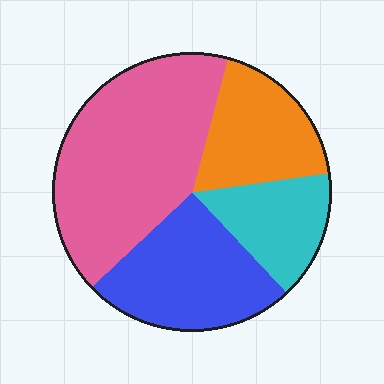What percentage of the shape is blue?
Blue covers 25% of the shape.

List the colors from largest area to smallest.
From largest to smallest: pink, blue, orange, cyan.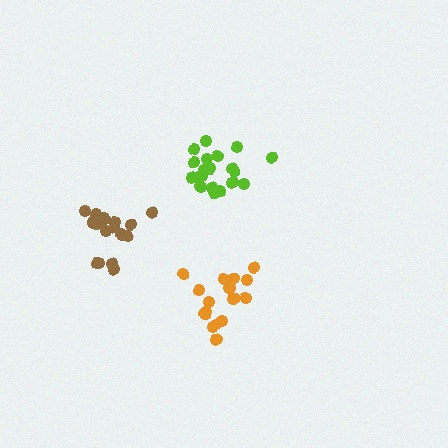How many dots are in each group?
Group 1: 20 dots, Group 2: 17 dots, Group 3: 17 dots (54 total).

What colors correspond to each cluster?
The clusters are colored: lime, brown, orange.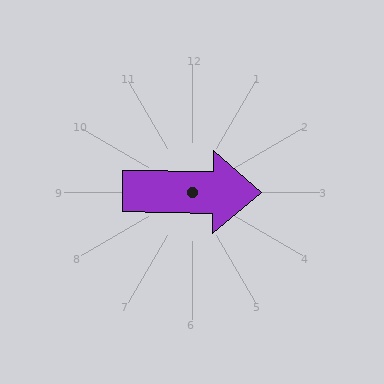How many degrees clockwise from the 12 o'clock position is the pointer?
Approximately 91 degrees.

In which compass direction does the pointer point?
East.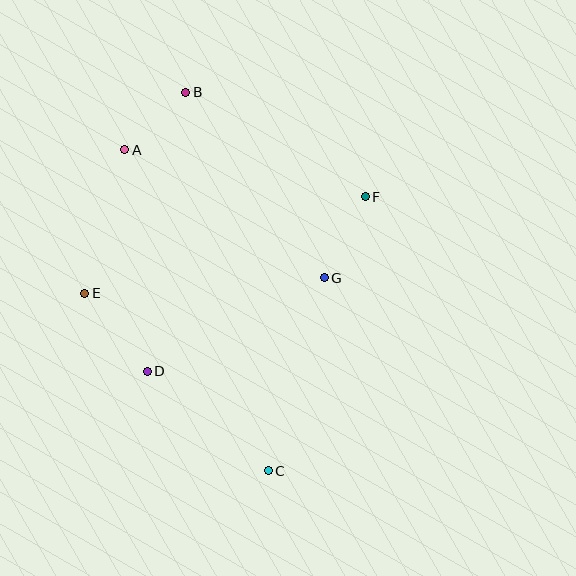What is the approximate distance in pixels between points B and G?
The distance between B and G is approximately 231 pixels.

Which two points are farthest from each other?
Points B and C are farthest from each other.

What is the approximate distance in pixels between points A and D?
The distance between A and D is approximately 223 pixels.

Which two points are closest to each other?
Points A and B are closest to each other.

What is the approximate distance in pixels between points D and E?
The distance between D and E is approximately 100 pixels.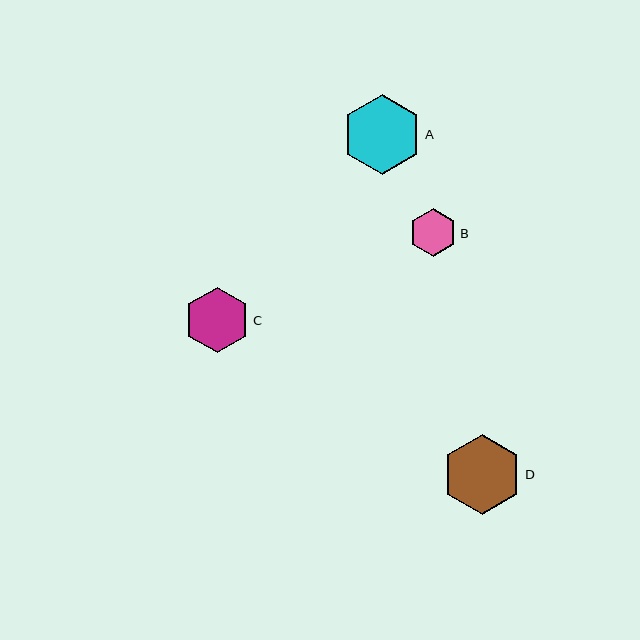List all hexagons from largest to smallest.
From largest to smallest: A, D, C, B.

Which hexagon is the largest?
Hexagon A is the largest with a size of approximately 80 pixels.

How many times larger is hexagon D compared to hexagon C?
Hexagon D is approximately 1.2 times the size of hexagon C.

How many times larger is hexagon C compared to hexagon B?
Hexagon C is approximately 1.4 times the size of hexagon B.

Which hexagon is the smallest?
Hexagon B is the smallest with a size of approximately 48 pixels.